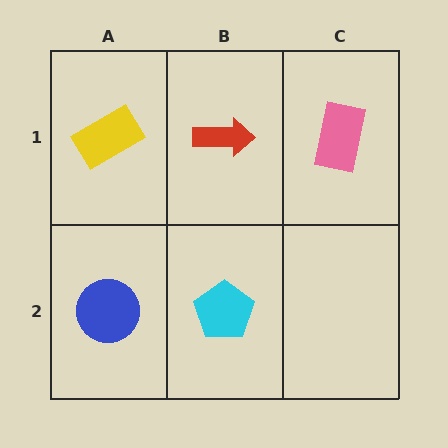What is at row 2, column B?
A cyan pentagon.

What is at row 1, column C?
A pink rectangle.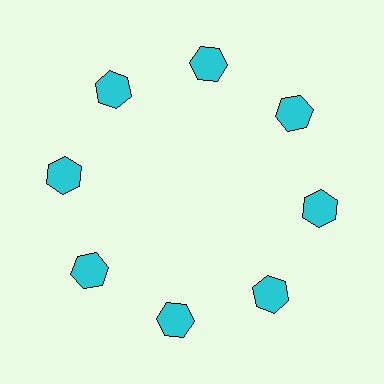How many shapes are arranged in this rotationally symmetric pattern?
There are 8 shapes, arranged in 8 groups of 1.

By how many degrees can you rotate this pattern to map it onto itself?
The pattern maps onto itself every 45 degrees of rotation.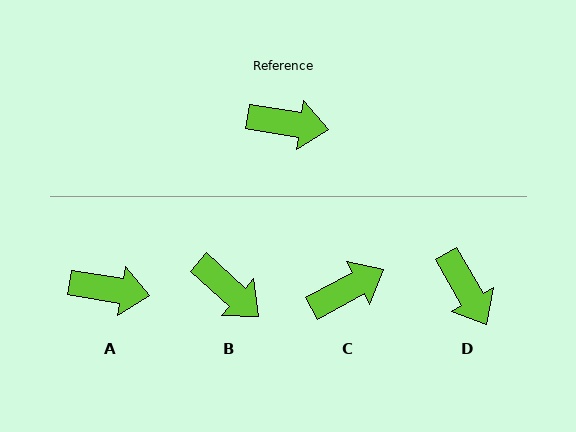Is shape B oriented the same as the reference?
No, it is off by about 33 degrees.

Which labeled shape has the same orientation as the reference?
A.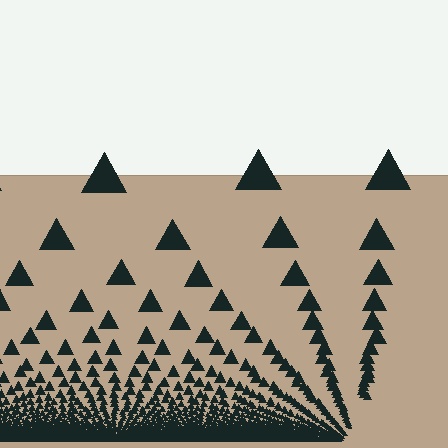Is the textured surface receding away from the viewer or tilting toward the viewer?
The surface appears to tilt toward the viewer. Texture elements get larger and sparser toward the top.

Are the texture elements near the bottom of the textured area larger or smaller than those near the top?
Smaller. The gradient is inverted — elements near the bottom are smaller and denser.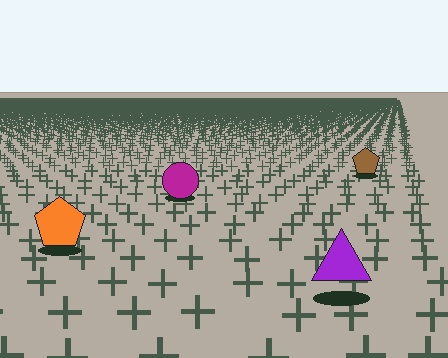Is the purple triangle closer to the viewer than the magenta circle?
Yes. The purple triangle is closer — you can tell from the texture gradient: the ground texture is coarser near it.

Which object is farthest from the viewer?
The brown pentagon is farthest from the viewer. It appears smaller and the ground texture around it is denser.